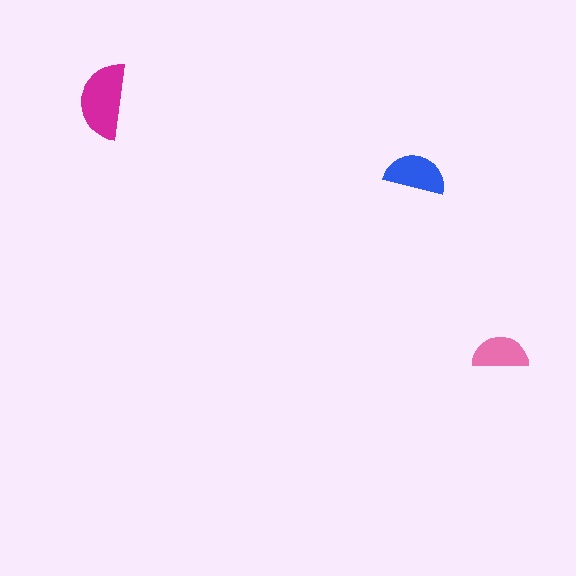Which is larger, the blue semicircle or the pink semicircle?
The blue one.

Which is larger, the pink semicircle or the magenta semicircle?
The magenta one.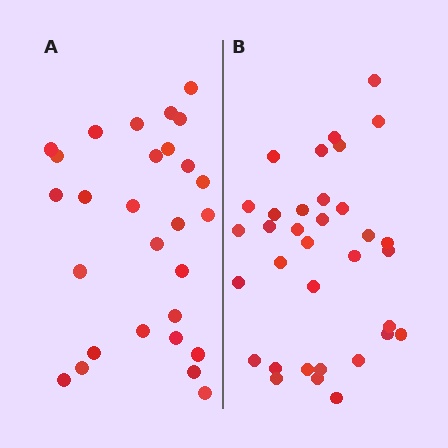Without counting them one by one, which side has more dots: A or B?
Region B (the right region) has more dots.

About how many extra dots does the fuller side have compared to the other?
Region B has about 6 more dots than region A.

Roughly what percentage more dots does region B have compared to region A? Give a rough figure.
About 20% more.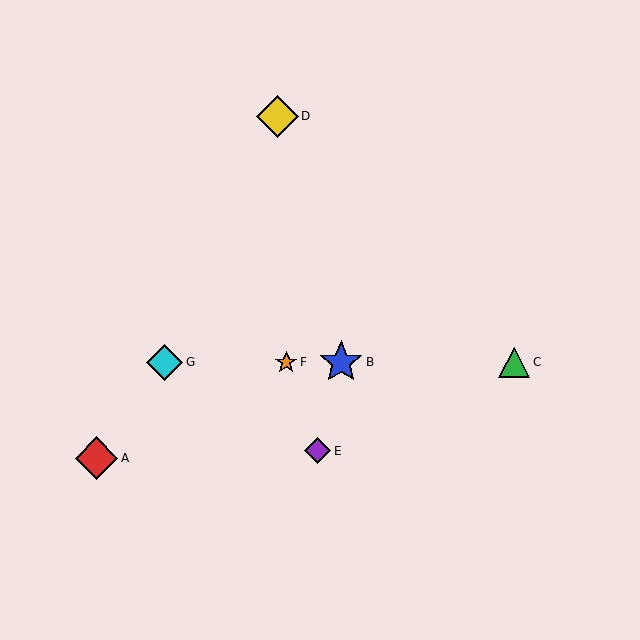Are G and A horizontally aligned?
No, G is at y≈362 and A is at y≈458.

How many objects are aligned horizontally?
4 objects (B, C, F, G) are aligned horizontally.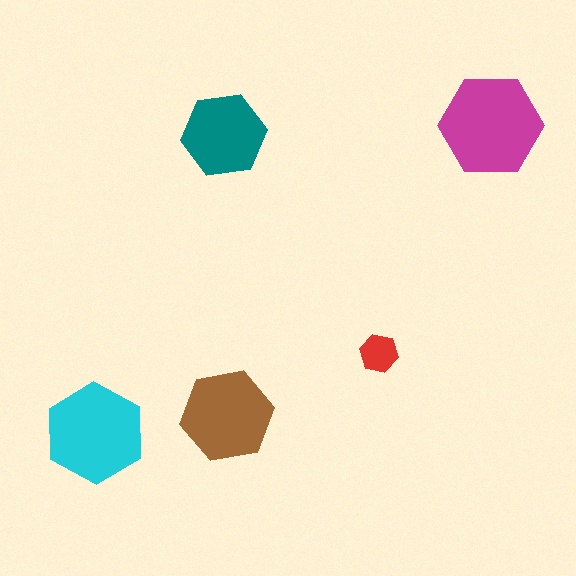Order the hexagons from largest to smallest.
the magenta one, the cyan one, the brown one, the teal one, the red one.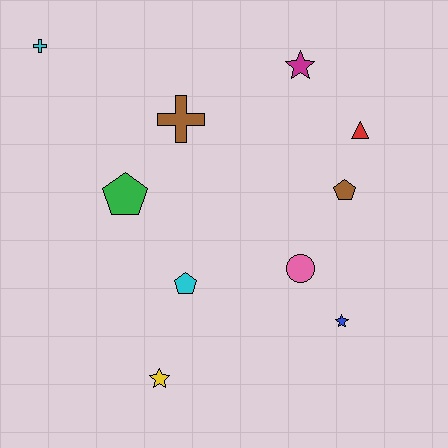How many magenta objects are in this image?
There is 1 magenta object.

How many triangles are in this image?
There is 1 triangle.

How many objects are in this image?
There are 10 objects.